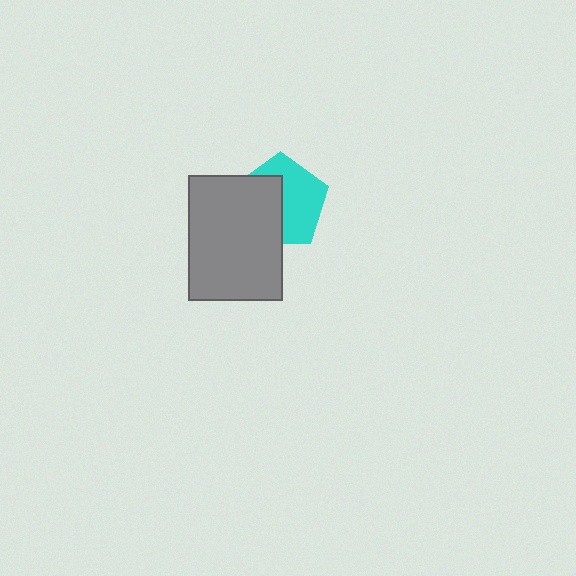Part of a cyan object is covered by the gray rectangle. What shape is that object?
It is a pentagon.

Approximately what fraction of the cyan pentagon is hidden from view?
Roughly 47% of the cyan pentagon is hidden behind the gray rectangle.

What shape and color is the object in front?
The object in front is a gray rectangle.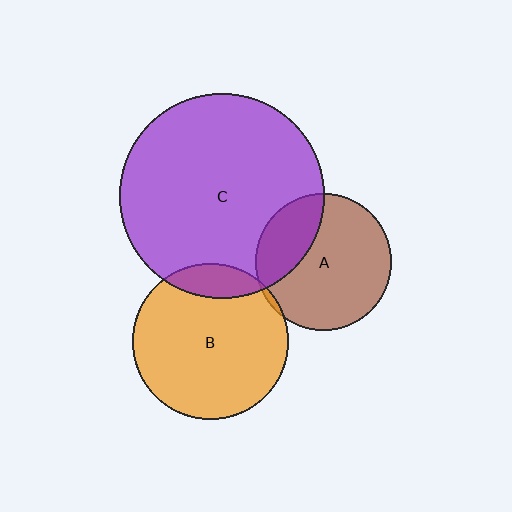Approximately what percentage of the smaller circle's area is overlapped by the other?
Approximately 5%.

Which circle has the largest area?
Circle C (purple).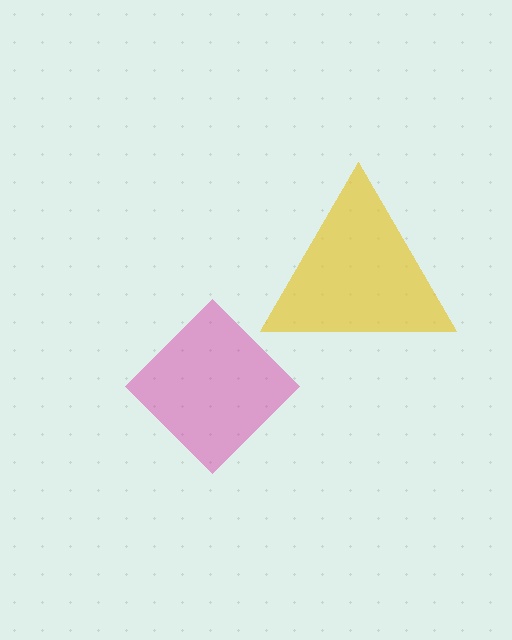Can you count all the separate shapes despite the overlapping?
Yes, there are 2 separate shapes.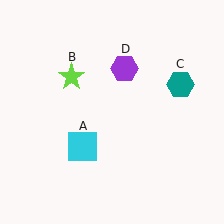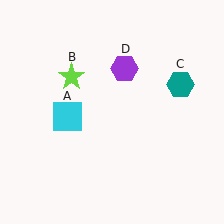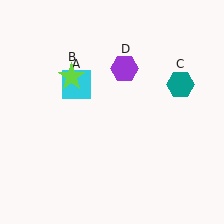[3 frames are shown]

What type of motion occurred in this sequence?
The cyan square (object A) rotated clockwise around the center of the scene.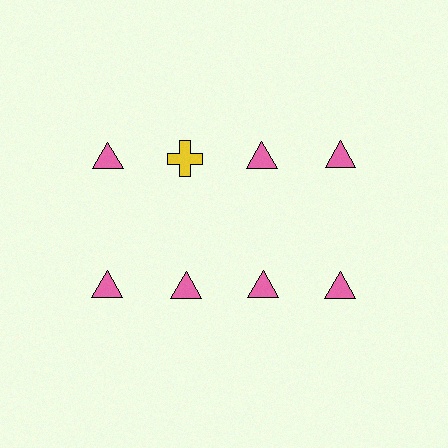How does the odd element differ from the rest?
It differs in both color (yellow instead of pink) and shape (cross instead of triangle).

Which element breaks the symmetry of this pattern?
The yellow cross in the top row, second from left column breaks the symmetry. All other shapes are pink triangles.